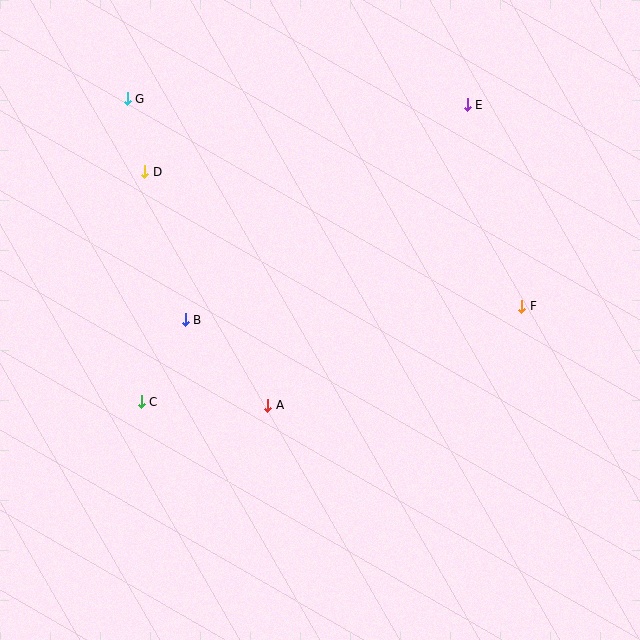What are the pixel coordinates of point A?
Point A is at (268, 405).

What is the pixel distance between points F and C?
The distance between F and C is 392 pixels.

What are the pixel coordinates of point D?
Point D is at (145, 172).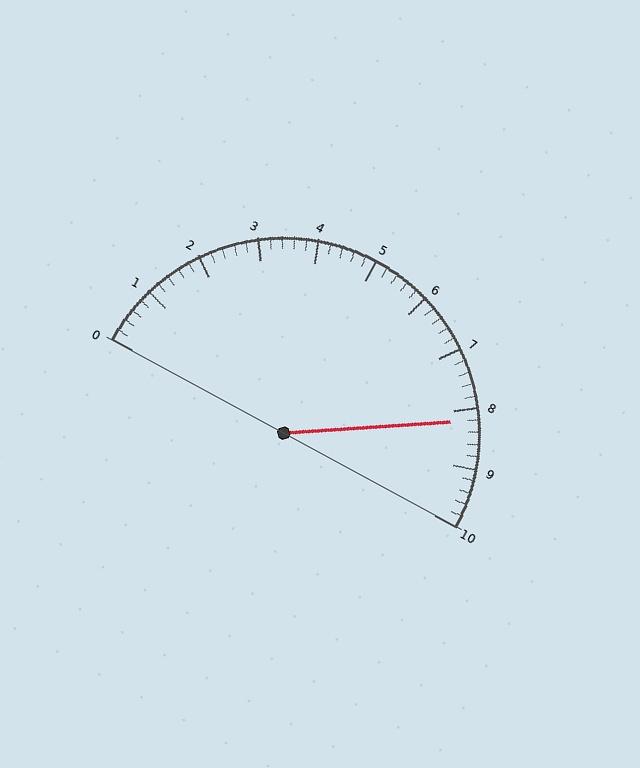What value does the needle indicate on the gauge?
The needle indicates approximately 8.2.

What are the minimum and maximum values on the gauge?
The gauge ranges from 0 to 10.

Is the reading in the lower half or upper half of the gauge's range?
The reading is in the upper half of the range (0 to 10).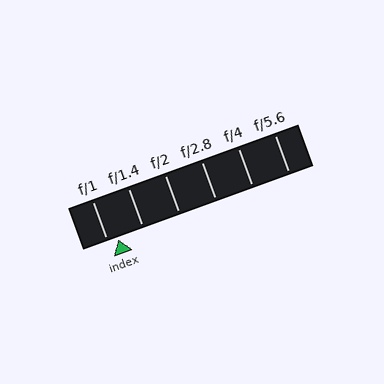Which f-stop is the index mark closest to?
The index mark is closest to f/1.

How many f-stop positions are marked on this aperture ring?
There are 6 f-stop positions marked.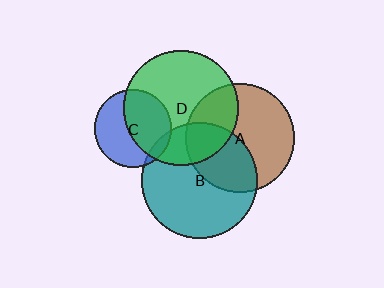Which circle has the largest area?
Circle B (teal).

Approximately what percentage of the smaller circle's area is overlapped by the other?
Approximately 30%.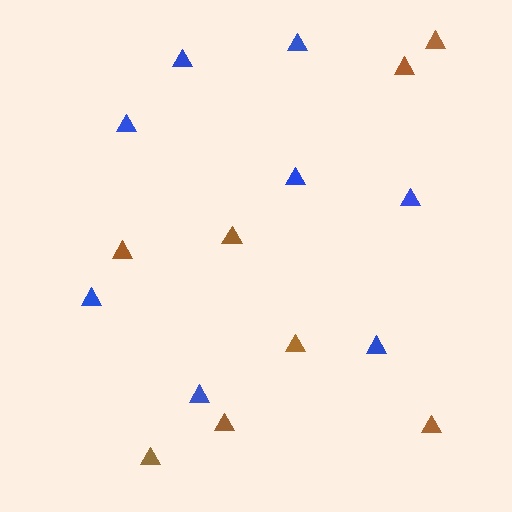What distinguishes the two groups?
There are 2 groups: one group of brown triangles (8) and one group of blue triangles (8).